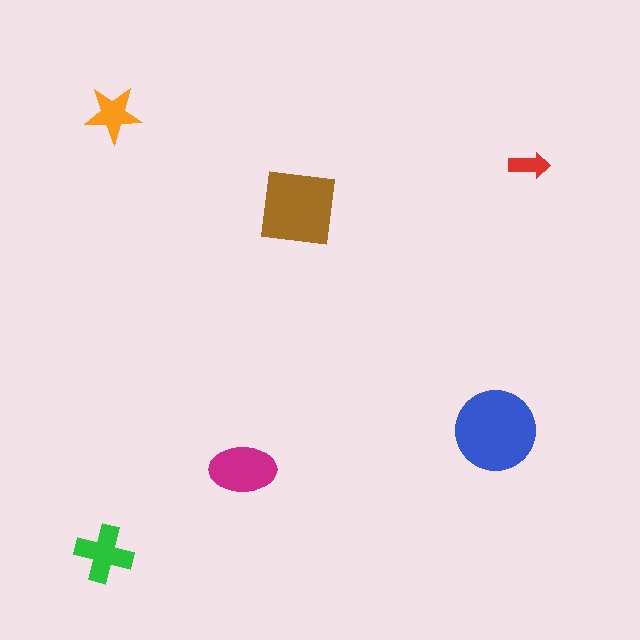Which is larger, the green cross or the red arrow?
The green cross.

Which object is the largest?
The blue circle.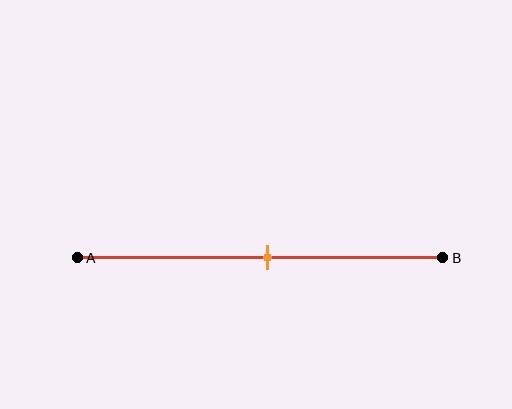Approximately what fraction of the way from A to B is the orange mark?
The orange mark is approximately 50% of the way from A to B.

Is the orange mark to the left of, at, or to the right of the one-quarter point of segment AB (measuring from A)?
The orange mark is to the right of the one-quarter point of segment AB.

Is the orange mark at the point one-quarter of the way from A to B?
No, the mark is at about 50% from A, not at the 25% one-quarter point.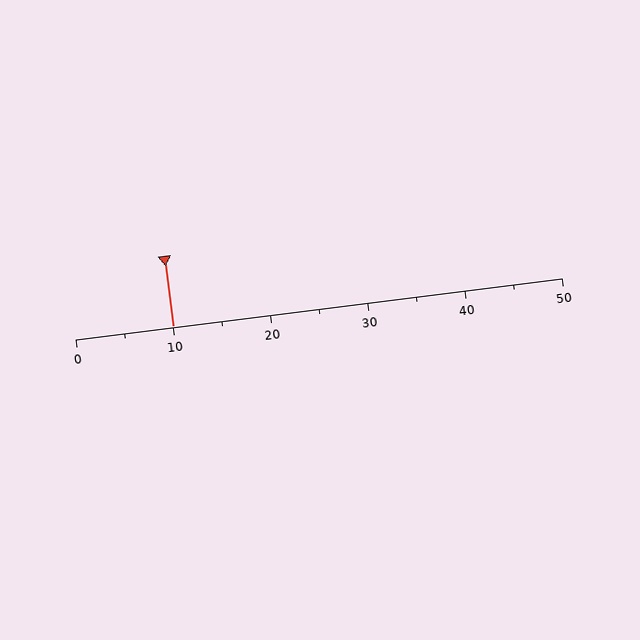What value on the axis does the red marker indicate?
The marker indicates approximately 10.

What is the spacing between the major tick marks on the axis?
The major ticks are spaced 10 apart.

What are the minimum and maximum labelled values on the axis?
The axis runs from 0 to 50.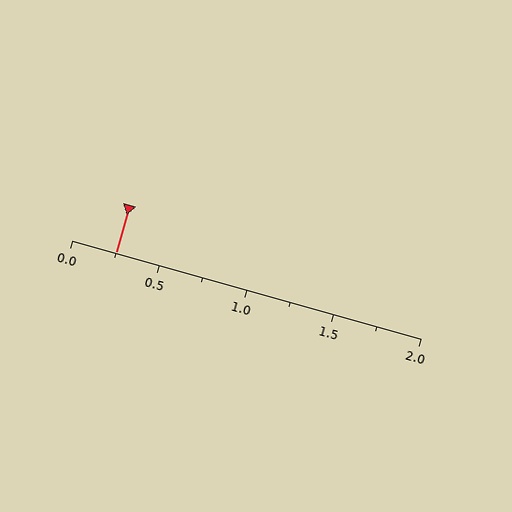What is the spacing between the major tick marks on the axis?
The major ticks are spaced 0.5 apart.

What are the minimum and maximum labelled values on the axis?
The axis runs from 0.0 to 2.0.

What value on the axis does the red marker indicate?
The marker indicates approximately 0.25.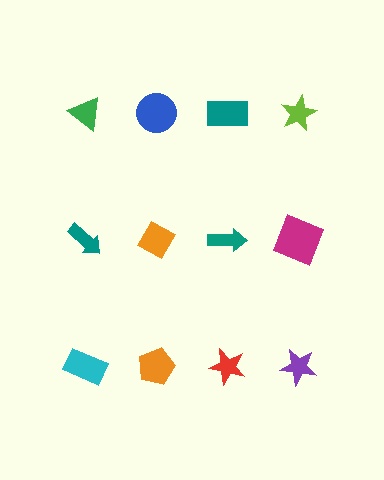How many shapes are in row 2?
4 shapes.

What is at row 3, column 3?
A red star.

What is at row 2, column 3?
A teal arrow.